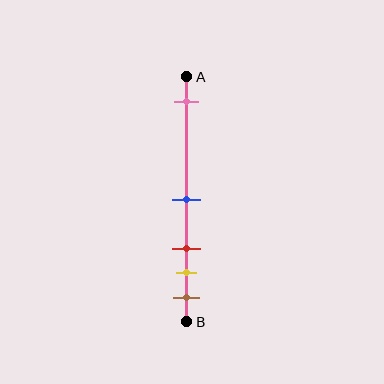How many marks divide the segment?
There are 5 marks dividing the segment.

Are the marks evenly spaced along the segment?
No, the marks are not evenly spaced.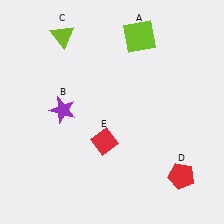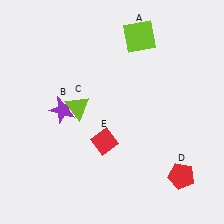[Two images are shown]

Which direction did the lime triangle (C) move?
The lime triangle (C) moved down.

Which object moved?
The lime triangle (C) moved down.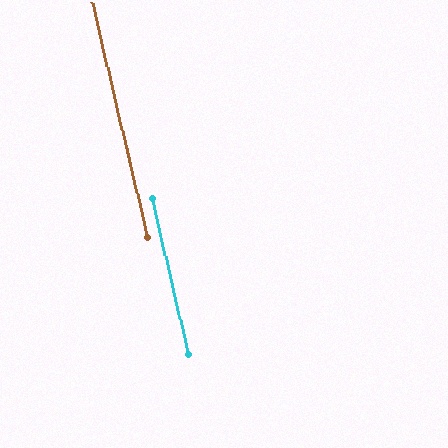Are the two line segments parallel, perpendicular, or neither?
Parallel — their directions differ by only 0.3°.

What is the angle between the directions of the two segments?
Approximately 0 degrees.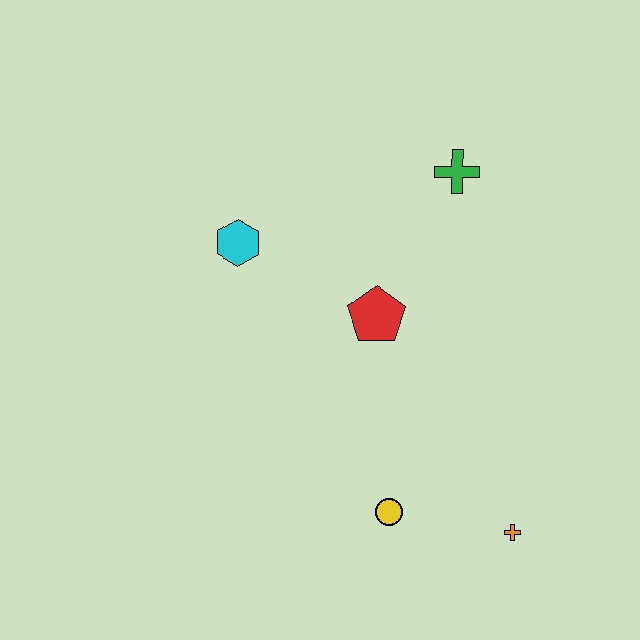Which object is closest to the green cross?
The red pentagon is closest to the green cross.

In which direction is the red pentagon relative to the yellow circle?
The red pentagon is above the yellow circle.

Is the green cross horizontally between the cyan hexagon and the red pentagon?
No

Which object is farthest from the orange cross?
The cyan hexagon is farthest from the orange cross.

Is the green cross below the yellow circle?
No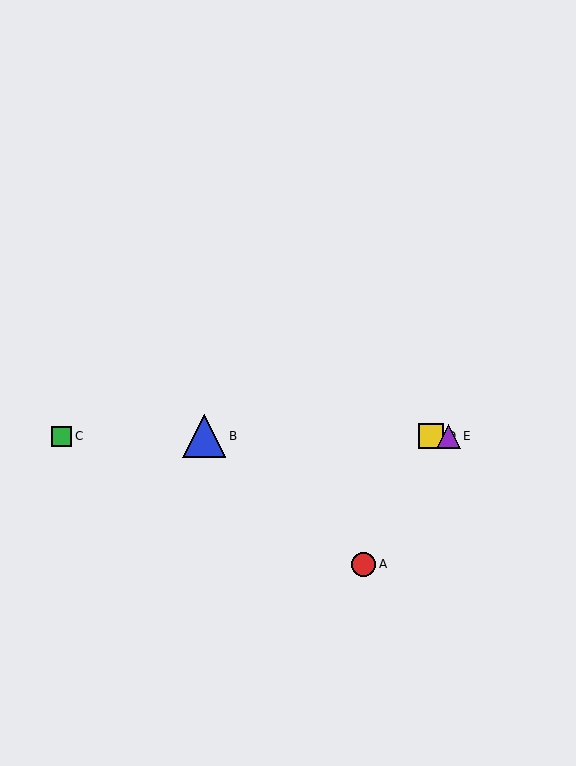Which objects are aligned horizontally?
Objects B, C, D, E are aligned horizontally.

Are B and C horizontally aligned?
Yes, both are at y≈436.